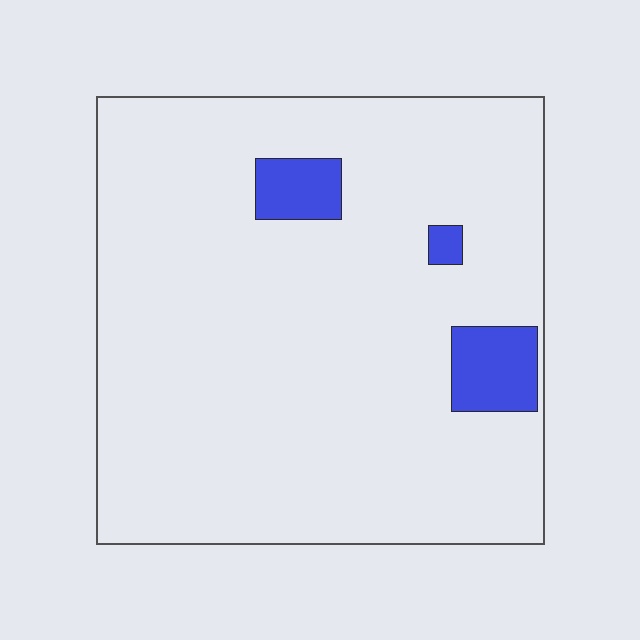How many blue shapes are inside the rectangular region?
3.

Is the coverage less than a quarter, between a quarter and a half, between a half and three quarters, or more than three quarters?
Less than a quarter.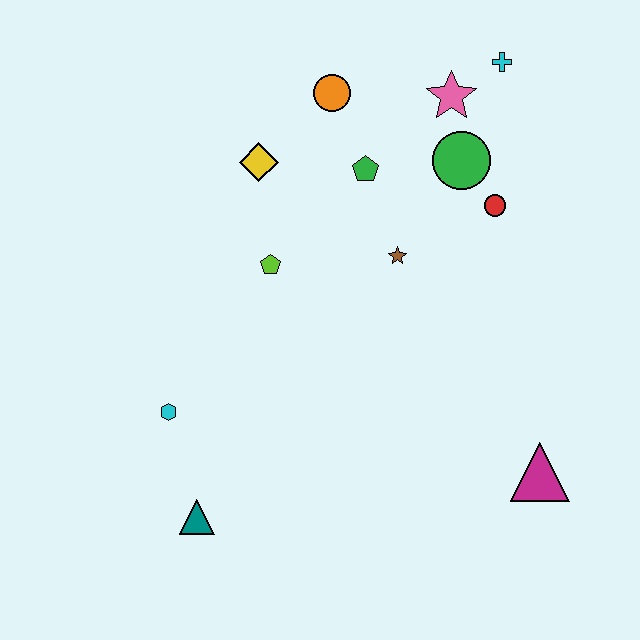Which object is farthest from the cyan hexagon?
The cyan cross is farthest from the cyan hexagon.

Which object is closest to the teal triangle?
The cyan hexagon is closest to the teal triangle.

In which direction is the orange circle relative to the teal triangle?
The orange circle is above the teal triangle.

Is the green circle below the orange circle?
Yes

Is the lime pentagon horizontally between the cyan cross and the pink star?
No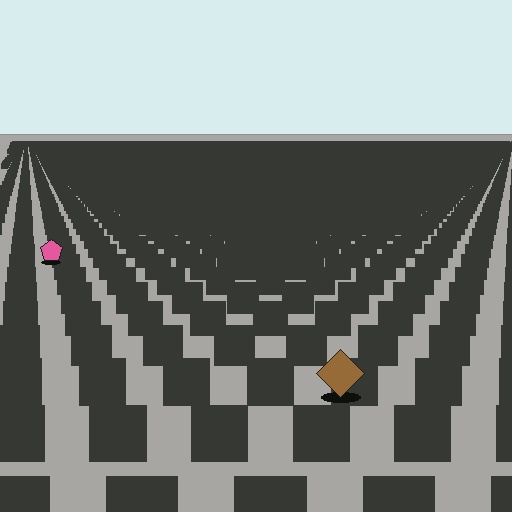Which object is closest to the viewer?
The brown diamond is closest. The texture marks near it are larger and more spread out.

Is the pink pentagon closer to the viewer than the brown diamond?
No. The brown diamond is closer — you can tell from the texture gradient: the ground texture is coarser near it.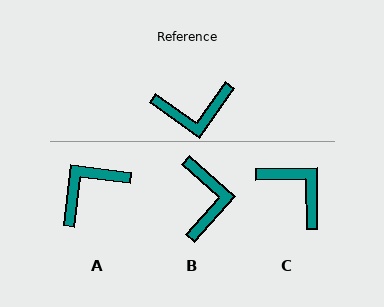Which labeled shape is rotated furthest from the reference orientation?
A, about 151 degrees away.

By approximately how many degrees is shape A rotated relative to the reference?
Approximately 151 degrees clockwise.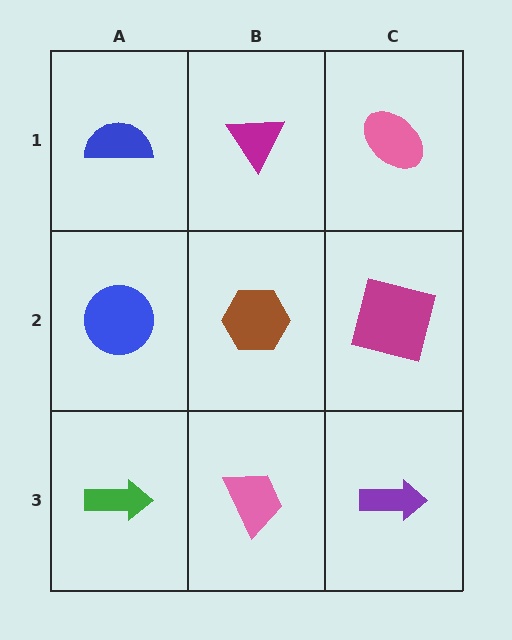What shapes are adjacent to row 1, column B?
A brown hexagon (row 2, column B), a blue semicircle (row 1, column A), a pink ellipse (row 1, column C).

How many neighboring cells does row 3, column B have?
3.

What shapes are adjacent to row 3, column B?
A brown hexagon (row 2, column B), a green arrow (row 3, column A), a purple arrow (row 3, column C).